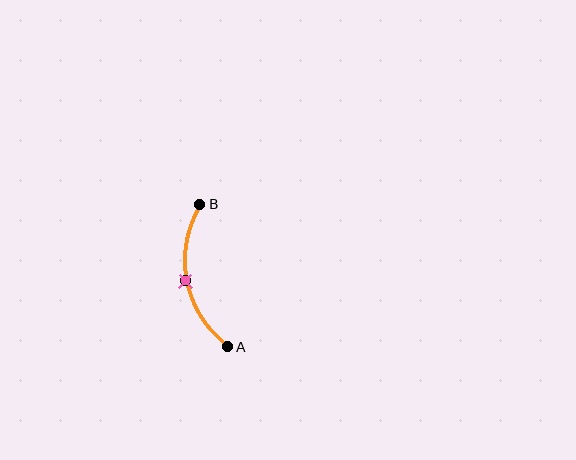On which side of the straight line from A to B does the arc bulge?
The arc bulges to the left of the straight line connecting A and B.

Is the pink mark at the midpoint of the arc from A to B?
Yes. The pink mark lies on the arc at equal arc-length from both A and B — it is the arc midpoint.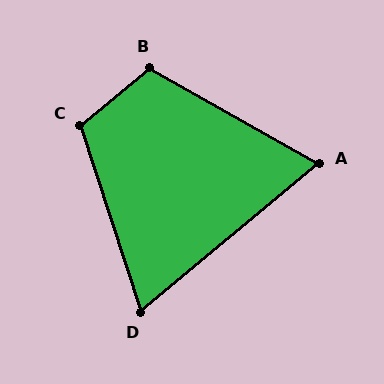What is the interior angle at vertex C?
Approximately 111 degrees (obtuse).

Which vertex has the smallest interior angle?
D, at approximately 68 degrees.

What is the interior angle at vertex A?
Approximately 69 degrees (acute).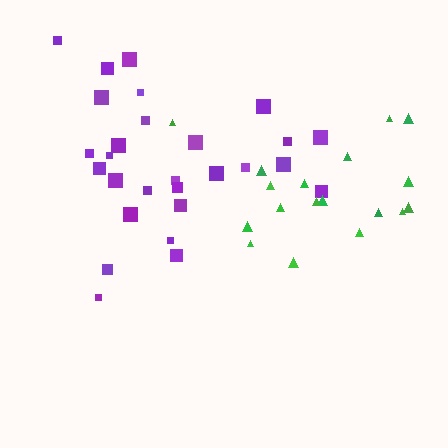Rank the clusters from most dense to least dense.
purple, green.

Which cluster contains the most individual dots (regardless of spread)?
Purple (28).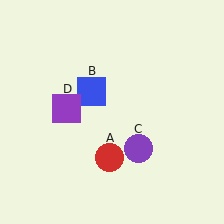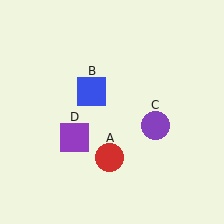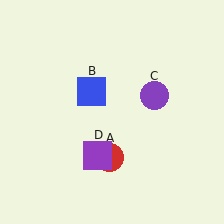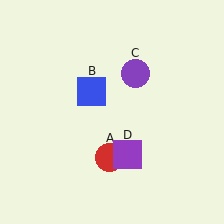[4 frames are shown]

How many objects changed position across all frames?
2 objects changed position: purple circle (object C), purple square (object D).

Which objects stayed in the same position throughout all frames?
Red circle (object A) and blue square (object B) remained stationary.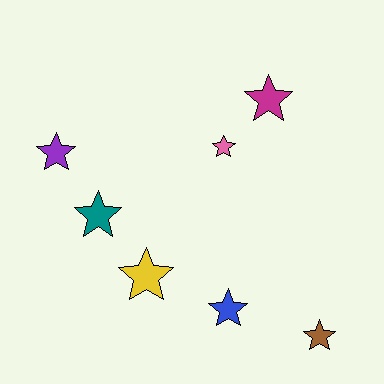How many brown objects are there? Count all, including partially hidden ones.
There is 1 brown object.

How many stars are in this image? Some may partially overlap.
There are 7 stars.